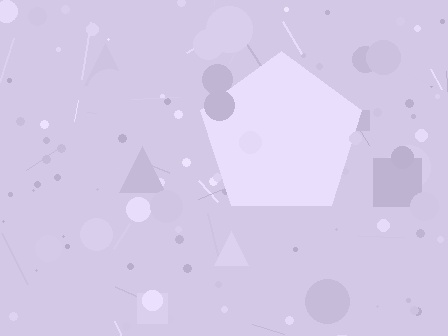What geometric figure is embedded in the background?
A pentagon is embedded in the background.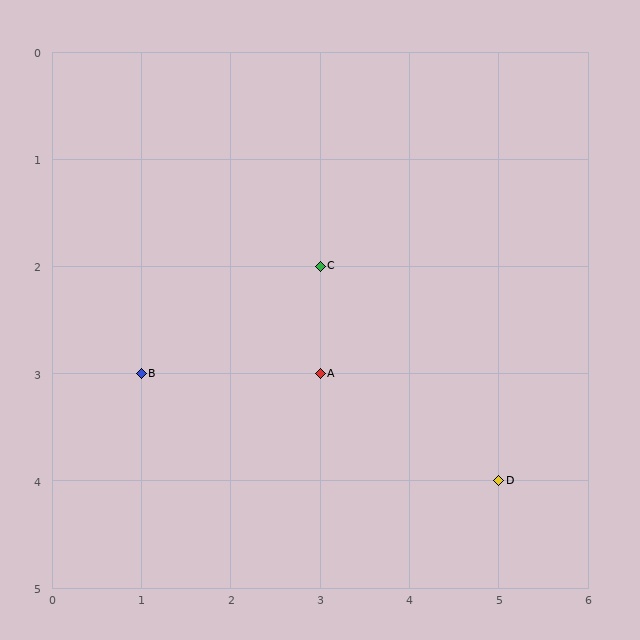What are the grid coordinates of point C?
Point C is at grid coordinates (3, 2).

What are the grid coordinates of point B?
Point B is at grid coordinates (1, 3).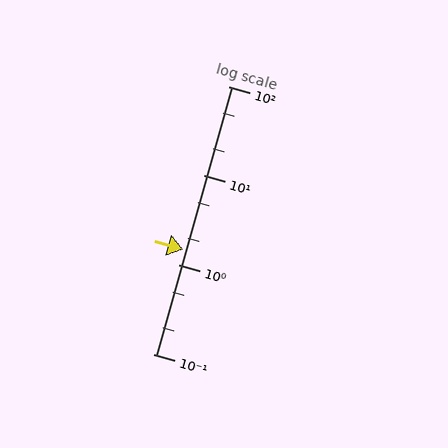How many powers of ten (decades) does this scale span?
The scale spans 3 decades, from 0.1 to 100.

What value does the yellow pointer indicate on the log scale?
The pointer indicates approximately 1.5.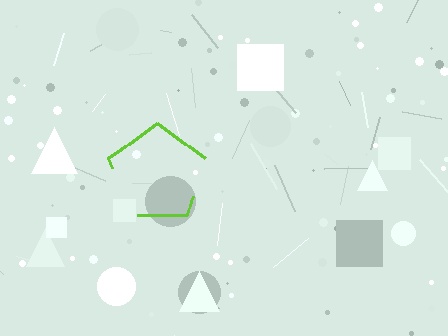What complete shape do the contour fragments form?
The contour fragments form a pentagon.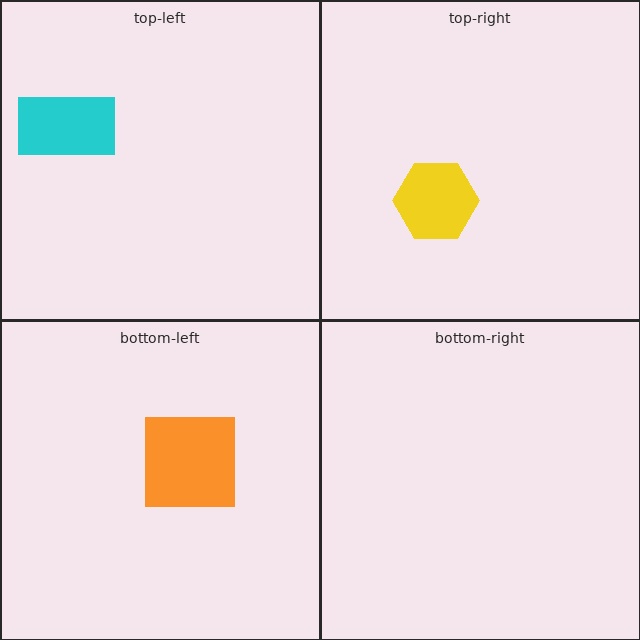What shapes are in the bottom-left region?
The orange square.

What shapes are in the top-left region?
The cyan rectangle.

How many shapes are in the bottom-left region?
1.